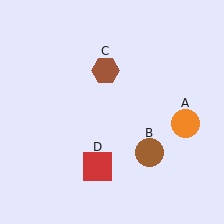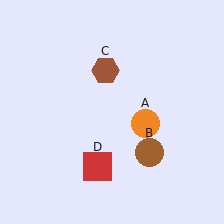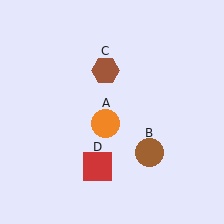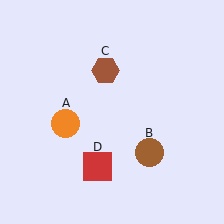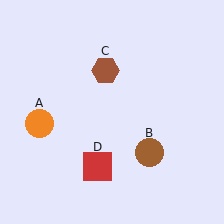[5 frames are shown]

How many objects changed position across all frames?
1 object changed position: orange circle (object A).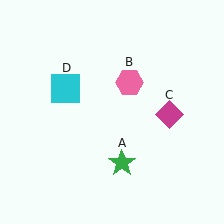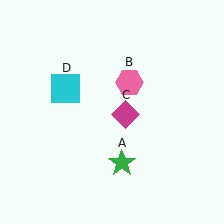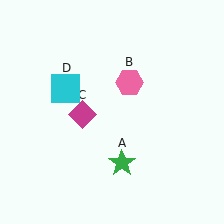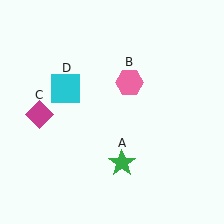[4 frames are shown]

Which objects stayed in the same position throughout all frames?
Green star (object A) and pink hexagon (object B) and cyan square (object D) remained stationary.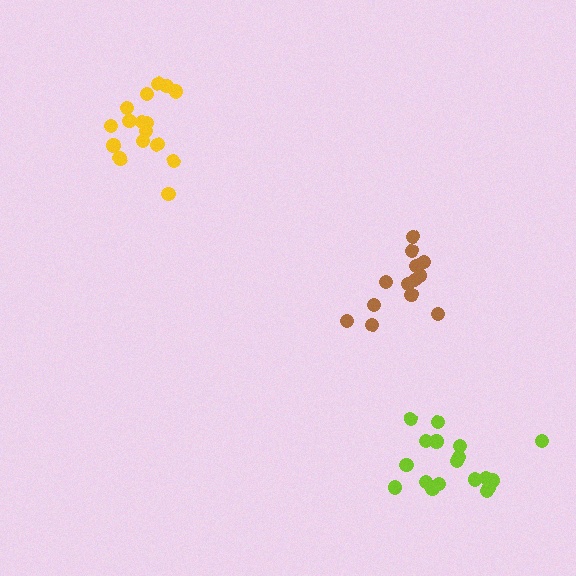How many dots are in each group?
Group 1: 16 dots, Group 2: 13 dots, Group 3: 18 dots (47 total).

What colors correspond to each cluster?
The clusters are colored: yellow, brown, lime.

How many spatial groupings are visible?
There are 3 spatial groupings.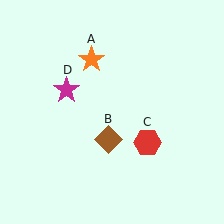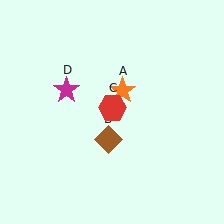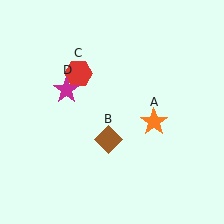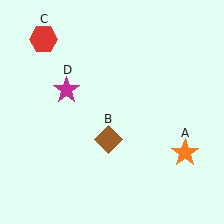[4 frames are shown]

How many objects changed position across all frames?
2 objects changed position: orange star (object A), red hexagon (object C).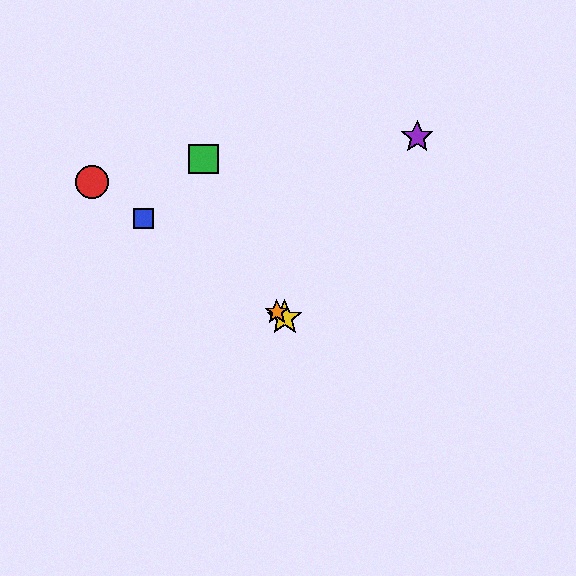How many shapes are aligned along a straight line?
4 shapes (the red circle, the blue square, the yellow star, the orange star) are aligned along a straight line.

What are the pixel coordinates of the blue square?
The blue square is at (144, 218).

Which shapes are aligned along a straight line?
The red circle, the blue square, the yellow star, the orange star are aligned along a straight line.